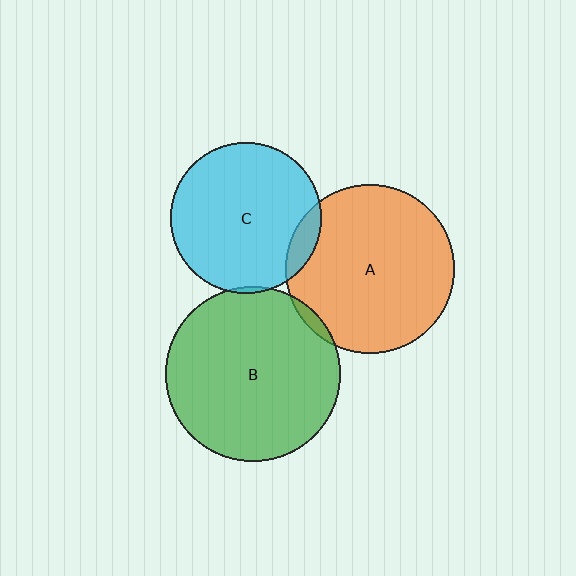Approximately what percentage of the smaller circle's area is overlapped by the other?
Approximately 5%.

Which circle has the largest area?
Circle B (green).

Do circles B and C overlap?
Yes.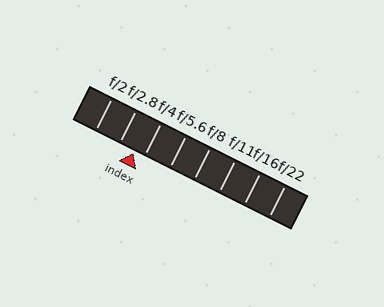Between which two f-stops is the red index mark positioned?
The index mark is between f/2.8 and f/4.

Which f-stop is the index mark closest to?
The index mark is closest to f/4.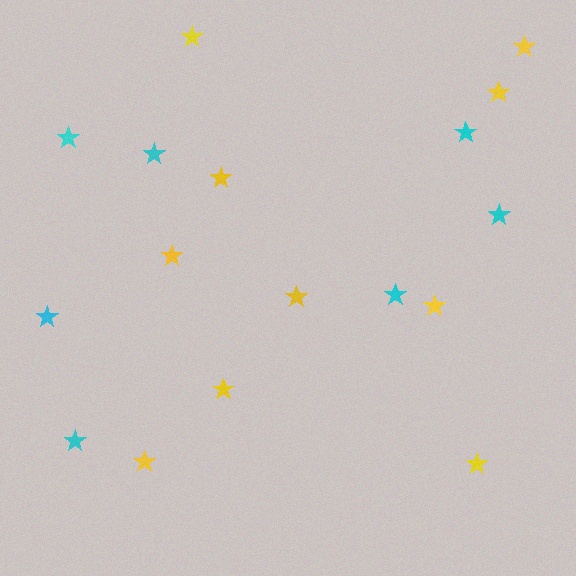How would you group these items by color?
There are 2 groups: one group of yellow stars (10) and one group of cyan stars (7).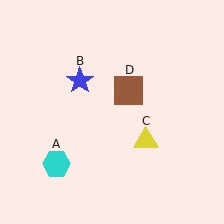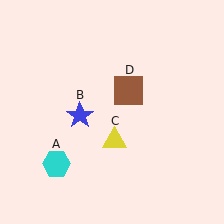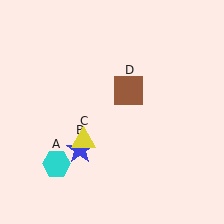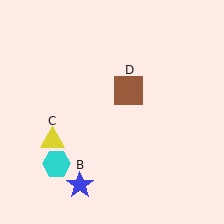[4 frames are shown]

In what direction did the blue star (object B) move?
The blue star (object B) moved down.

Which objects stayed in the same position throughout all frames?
Cyan hexagon (object A) and brown square (object D) remained stationary.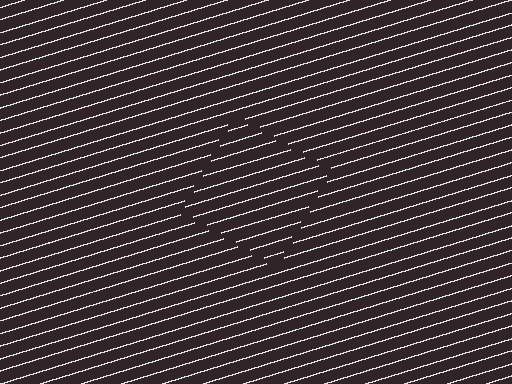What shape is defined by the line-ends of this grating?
An illusory square. The interior of the shape contains the same grating, shifted by half a period — the contour is defined by the phase discontinuity where line-ends from the inner and outer gratings abut.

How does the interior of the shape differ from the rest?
The interior of the shape contains the same grating, shifted by half a period — the contour is defined by the phase discontinuity where line-ends from the inner and outer gratings abut.